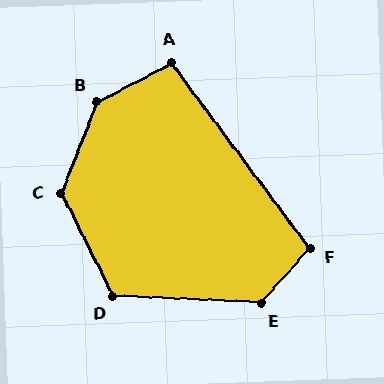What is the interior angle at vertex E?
Approximately 129 degrees (obtuse).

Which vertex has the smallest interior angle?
A, at approximately 99 degrees.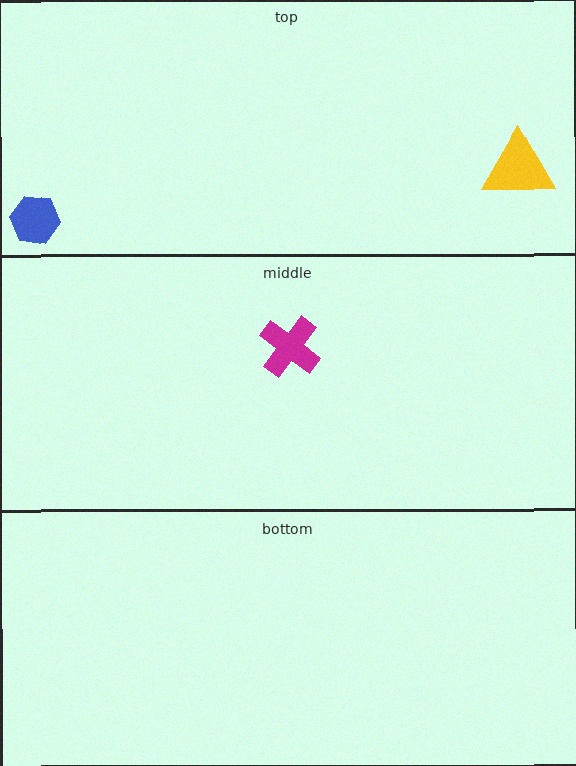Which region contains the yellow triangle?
The top region.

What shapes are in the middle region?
The magenta cross.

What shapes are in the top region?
The yellow triangle, the blue hexagon.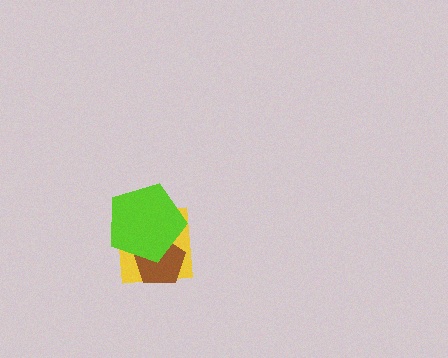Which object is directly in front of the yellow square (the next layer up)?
The brown pentagon is directly in front of the yellow square.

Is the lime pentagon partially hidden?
No, no other shape covers it.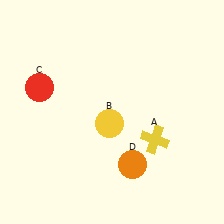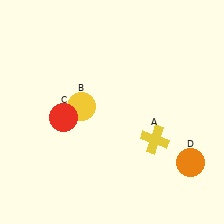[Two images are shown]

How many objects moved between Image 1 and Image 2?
3 objects moved between the two images.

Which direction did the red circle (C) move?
The red circle (C) moved down.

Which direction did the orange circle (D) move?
The orange circle (D) moved right.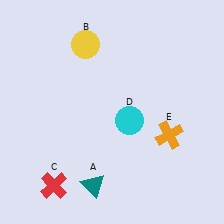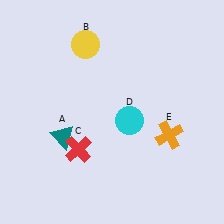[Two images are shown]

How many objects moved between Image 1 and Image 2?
2 objects moved between the two images.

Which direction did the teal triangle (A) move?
The teal triangle (A) moved up.